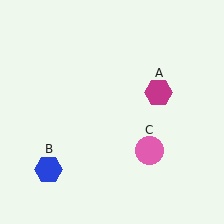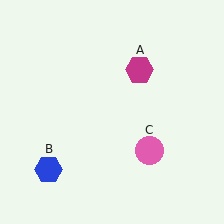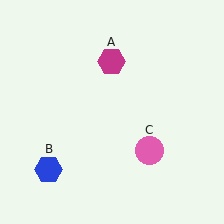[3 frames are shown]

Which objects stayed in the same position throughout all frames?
Blue hexagon (object B) and pink circle (object C) remained stationary.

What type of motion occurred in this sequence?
The magenta hexagon (object A) rotated counterclockwise around the center of the scene.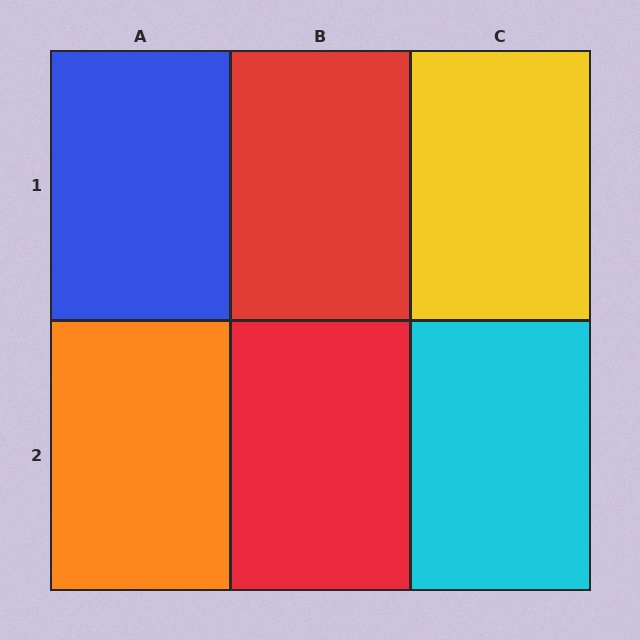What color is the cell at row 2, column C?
Cyan.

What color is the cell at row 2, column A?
Orange.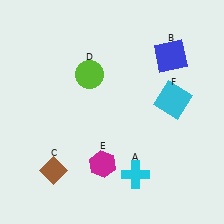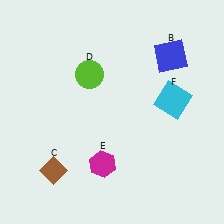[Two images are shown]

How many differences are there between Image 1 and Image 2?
There is 1 difference between the two images.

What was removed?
The cyan cross (A) was removed in Image 2.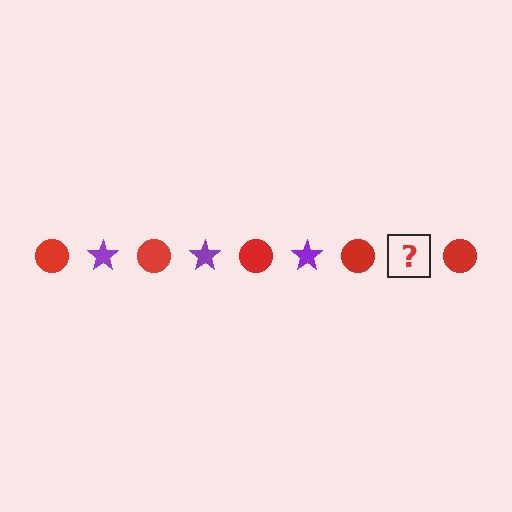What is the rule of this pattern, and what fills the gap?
The rule is that the pattern alternates between red circle and purple star. The gap should be filled with a purple star.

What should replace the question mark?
The question mark should be replaced with a purple star.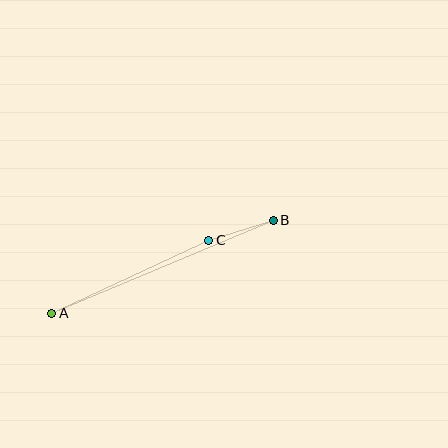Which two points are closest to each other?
Points B and C are closest to each other.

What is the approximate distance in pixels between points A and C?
The distance between A and C is approximately 173 pixels.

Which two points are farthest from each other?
Points A and B are farthest from each other.